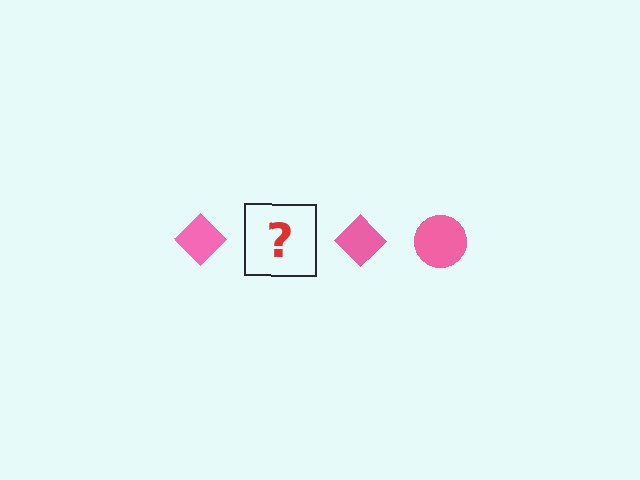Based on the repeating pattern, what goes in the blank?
The blank should be a pink circle.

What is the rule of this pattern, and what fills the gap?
The rule is that the pattern cycles through diamond, circle shapes in pink. The gap should be filled with a pink circle.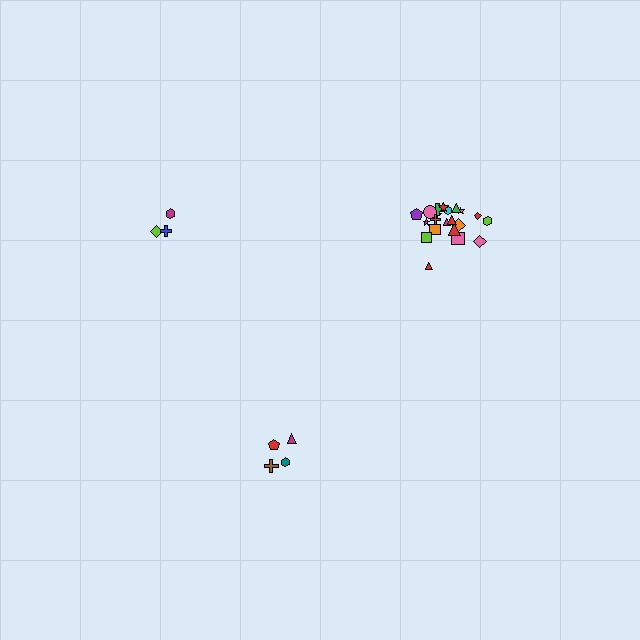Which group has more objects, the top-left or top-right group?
The top-right group.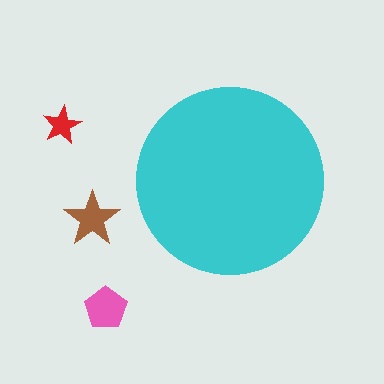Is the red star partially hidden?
No, the red star is fully visible.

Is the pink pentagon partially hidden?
No, the pink pentagon is fully visible.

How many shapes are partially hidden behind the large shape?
0 shapes are partially hidden.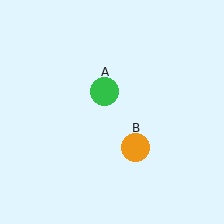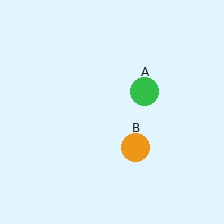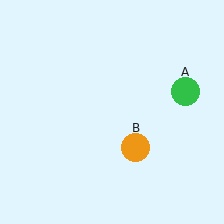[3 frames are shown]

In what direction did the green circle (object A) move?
The green circle (object A) moved right.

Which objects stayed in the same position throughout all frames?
Orange circle (object B) remained stationary.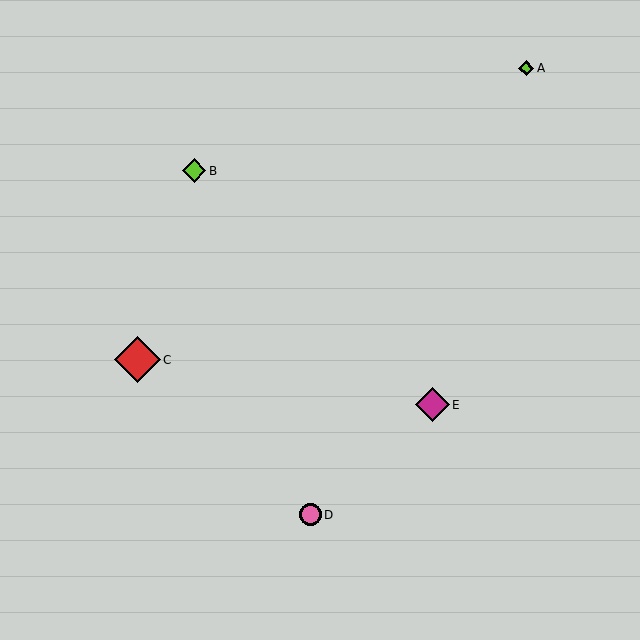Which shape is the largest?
The red diamond (labeled C) is the largest.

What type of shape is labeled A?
Shape A is a lime diamond.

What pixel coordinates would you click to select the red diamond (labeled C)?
Click at (137, 360) to select the red diamond C.